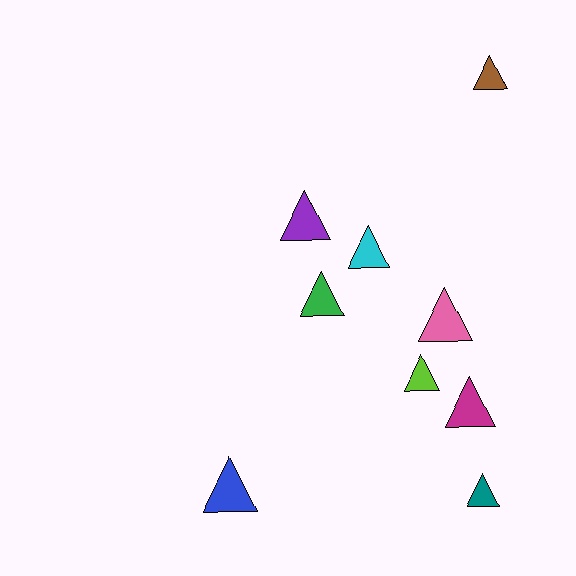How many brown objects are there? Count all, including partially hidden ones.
There is 1 brown object.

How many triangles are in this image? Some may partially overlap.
There are 9 triangles.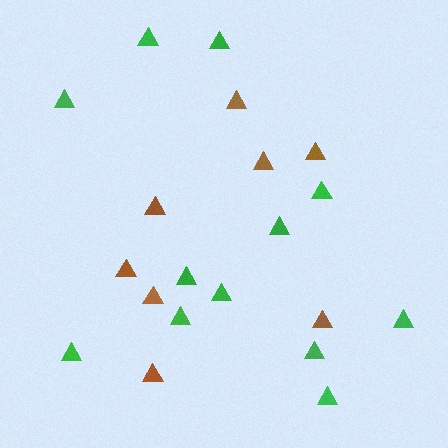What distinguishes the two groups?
There are 2 groups: one group of green triangles (12) and one group of brown triangles (8).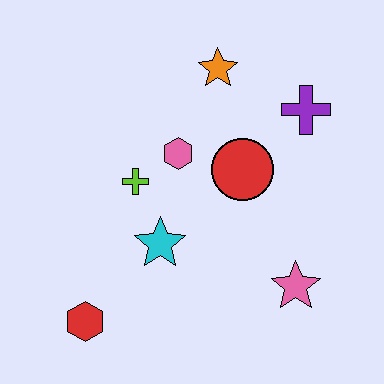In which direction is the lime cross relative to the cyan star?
The lime cross is above the cyan star.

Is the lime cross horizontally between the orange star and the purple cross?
No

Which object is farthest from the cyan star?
The purple cross is farthest from the cyan star.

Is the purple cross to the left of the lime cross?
No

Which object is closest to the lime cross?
The pink hexagon is closest to the lime cross.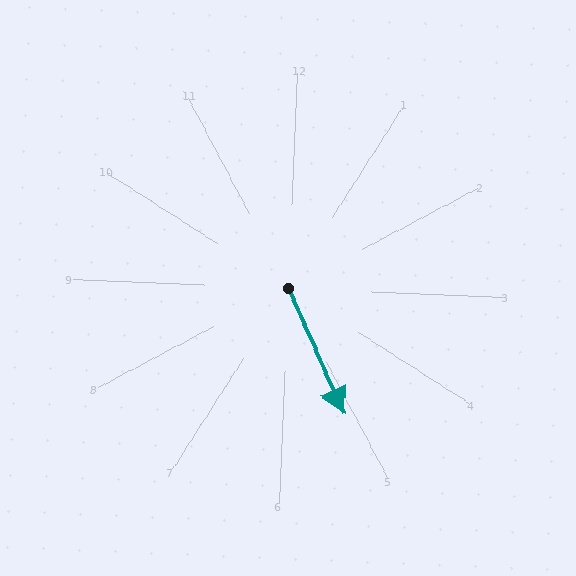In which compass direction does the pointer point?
Southeast.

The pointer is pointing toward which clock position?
Roughly 5 o'clock.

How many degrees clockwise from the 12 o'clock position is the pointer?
Approximately 154 degrees.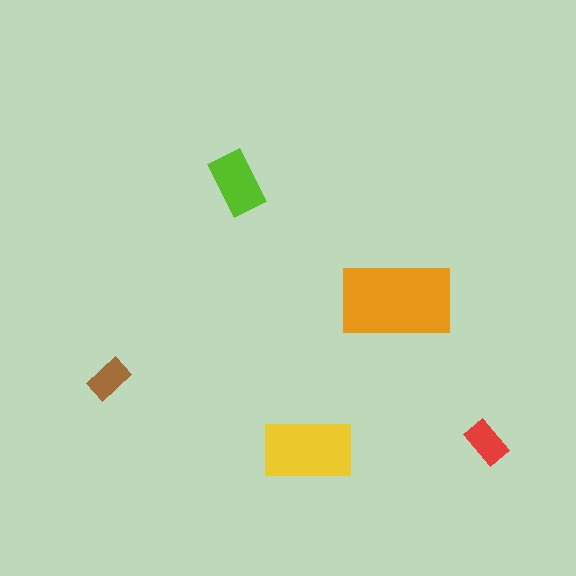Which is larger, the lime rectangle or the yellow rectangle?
The yellow one.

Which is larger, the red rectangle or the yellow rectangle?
The yellow one.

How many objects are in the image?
There are 5 objects in the image.